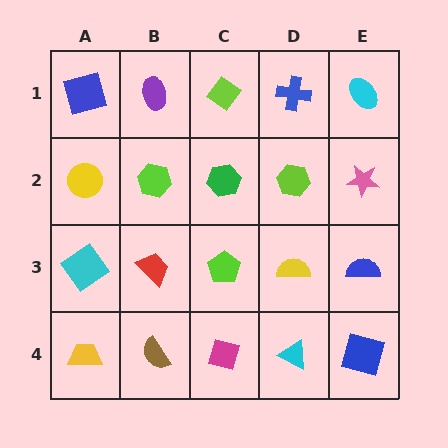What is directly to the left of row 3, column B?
A cyan diamond.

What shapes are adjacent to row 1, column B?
A lime hexagon (row 2, column B), a blue square (row 1, column A), a lime diamond (row 1, column C).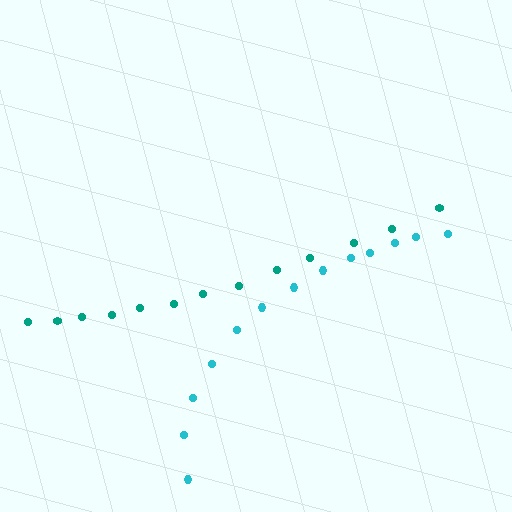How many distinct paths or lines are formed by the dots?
There are 2 distinct paths.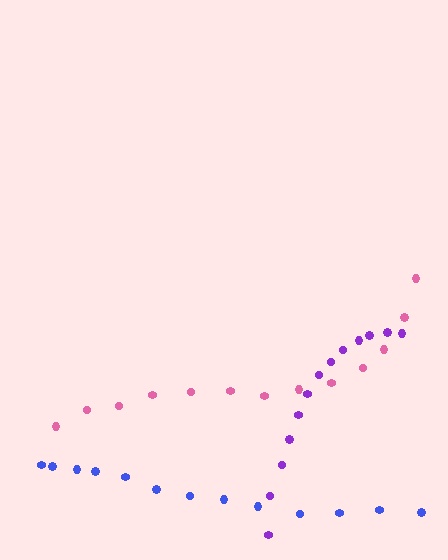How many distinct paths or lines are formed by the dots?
There are 3 distinct paths.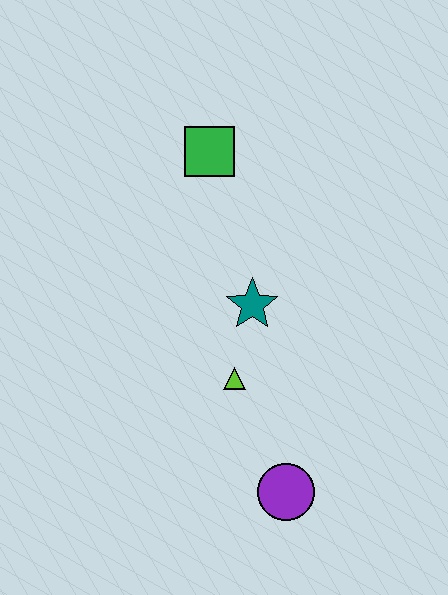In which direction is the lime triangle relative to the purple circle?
The lime triangle is above the purple circle.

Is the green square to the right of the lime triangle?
No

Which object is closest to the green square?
The teal star is closest to the green square.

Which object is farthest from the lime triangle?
The green square is farthest from the lime triangle.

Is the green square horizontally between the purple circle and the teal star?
No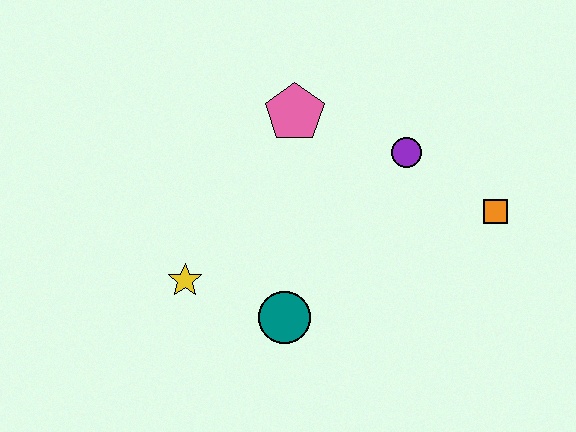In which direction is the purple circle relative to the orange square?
The purple circle is to the left of the orange square.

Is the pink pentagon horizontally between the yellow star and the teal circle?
No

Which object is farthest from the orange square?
The yellow star is farthest from the orange square.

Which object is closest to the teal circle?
The yellow star is closest to the teal circle.